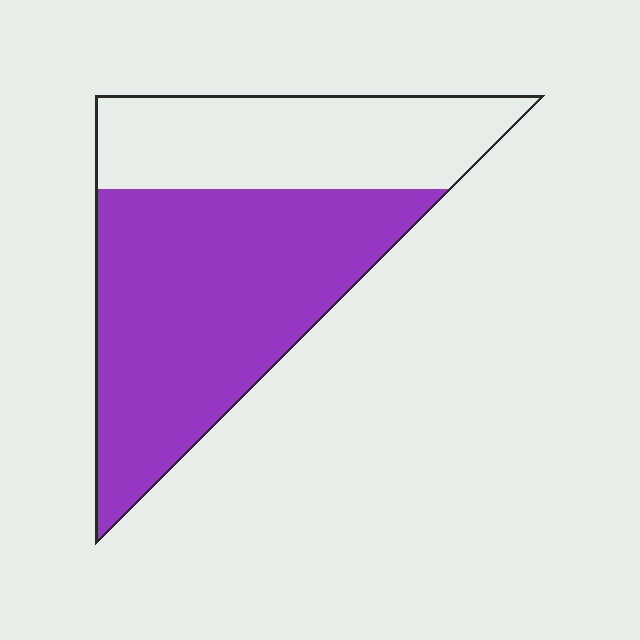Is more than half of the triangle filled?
Yes.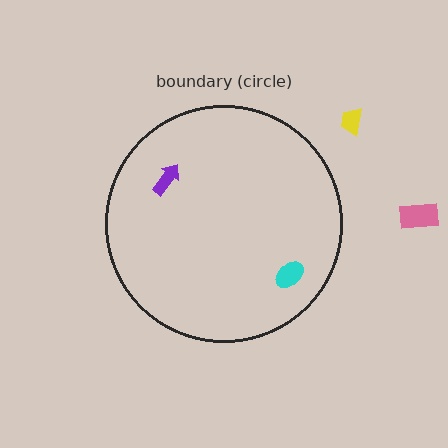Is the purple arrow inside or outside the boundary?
Inside.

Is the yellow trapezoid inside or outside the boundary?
Outside.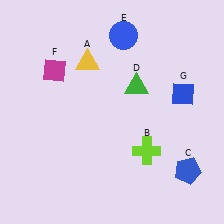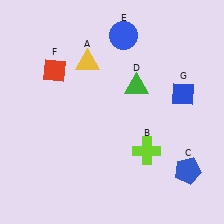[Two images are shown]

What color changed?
The diamond (F) changed from magenta in Image 1 to red in Image 2.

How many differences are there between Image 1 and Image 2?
There is 1 difference between the two images.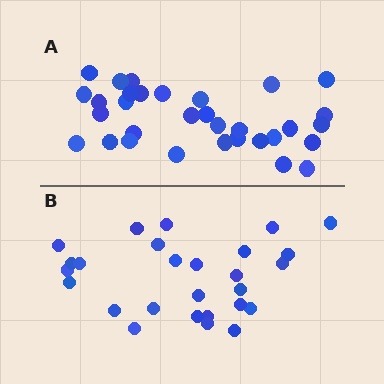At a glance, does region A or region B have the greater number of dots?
Region A (the top region) has more dots.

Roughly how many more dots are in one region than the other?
Region A has about 5 more dots than region B.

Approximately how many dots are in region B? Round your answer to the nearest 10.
About 30 dots. (The exact count is 27, which rounds to 30.)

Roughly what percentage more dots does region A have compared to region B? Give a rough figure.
About 20% more.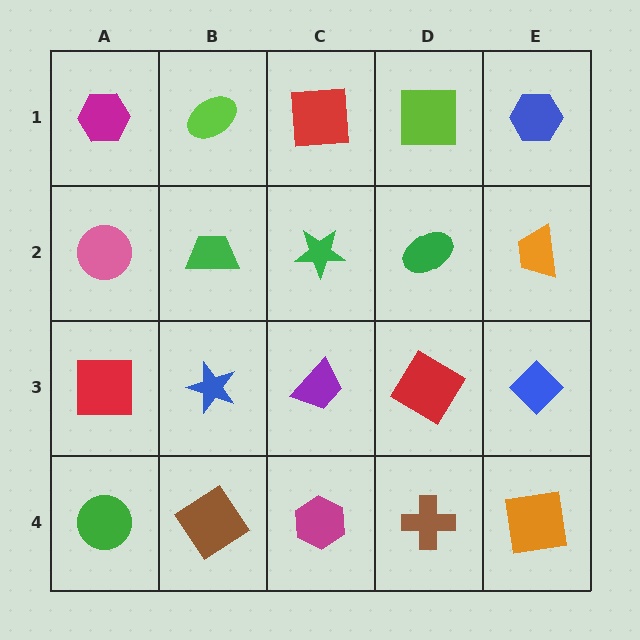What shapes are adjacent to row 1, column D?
A green ellipse (row 2, column D), a red square (row 1, column C), a blue hexagon (row 1, column E).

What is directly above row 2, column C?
A red square.